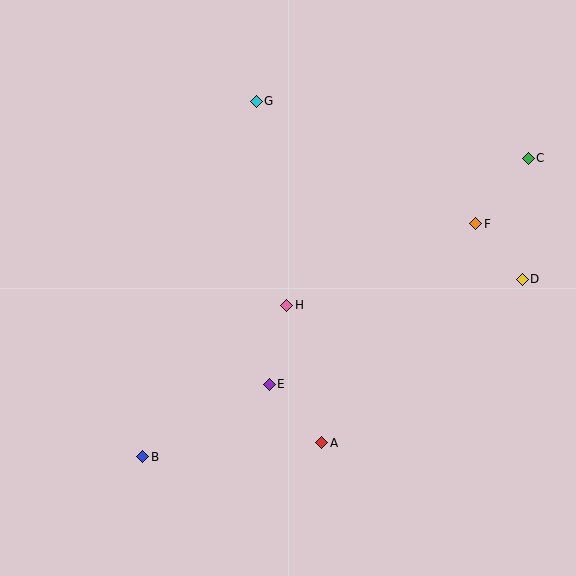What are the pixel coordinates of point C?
Point C is at (528, 158).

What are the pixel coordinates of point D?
Point D is at (522, 279).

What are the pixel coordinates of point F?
Point F is at (476, 224).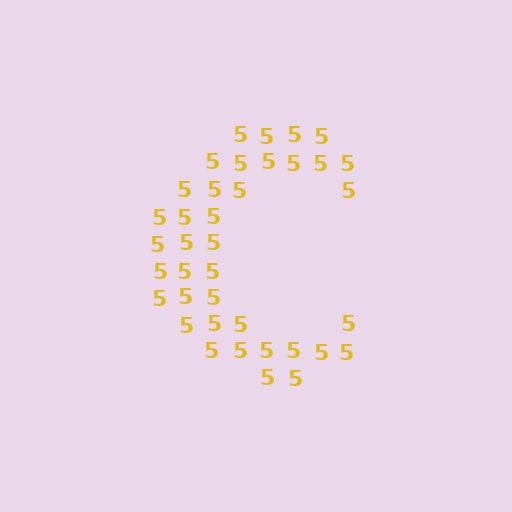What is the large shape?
The large shape is the letter C.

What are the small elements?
The small elements are digit 5's.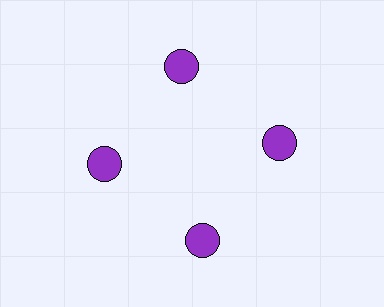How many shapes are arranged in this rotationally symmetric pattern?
There are 4 shapes, arranged in 4 groups of 1.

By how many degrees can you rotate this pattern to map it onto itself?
The pattern maps onto itself every 90 degrees of rotation.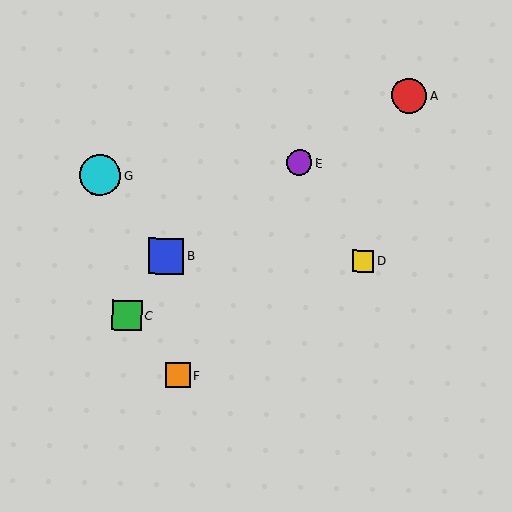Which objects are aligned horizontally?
Objects B, D are aligned horizontally.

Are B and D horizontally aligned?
Yes, both are at y≈256.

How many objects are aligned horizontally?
2 objects (B, D) are aligned horizontally.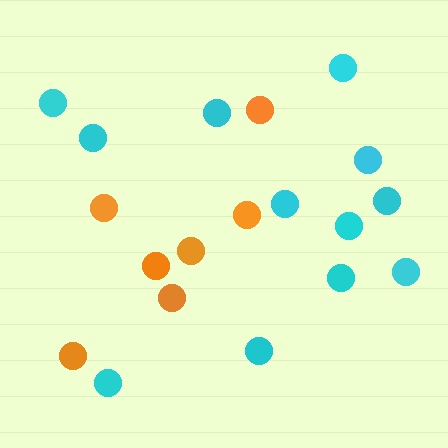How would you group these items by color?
There are 2 groups: one group of cyan circles (12) and one group of orange circles (7).